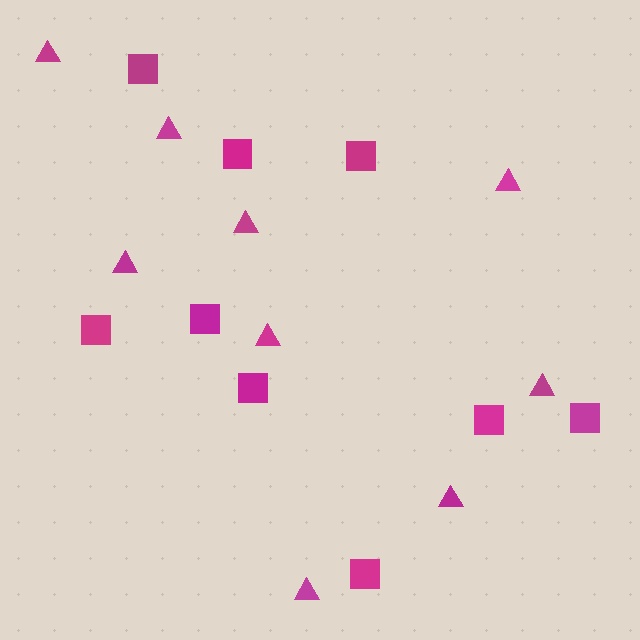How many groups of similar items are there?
There are 2 groups: one group of triangles (9) and one group of squares (9).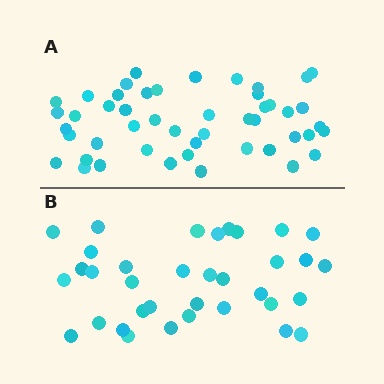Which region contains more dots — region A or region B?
Region A (the top region) has more dots.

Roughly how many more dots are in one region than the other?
Region A has approximately 15 more dots than region B.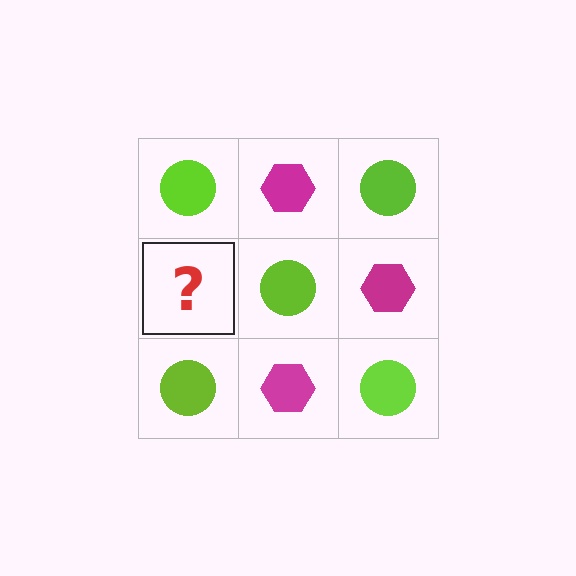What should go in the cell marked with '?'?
The missing cell should contain a magenta hexagon.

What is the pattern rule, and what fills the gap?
The rule is that it alternates lime circle and magenta hexagon in a checkerboard pattern. The gap should be filled with a magenta hexagon.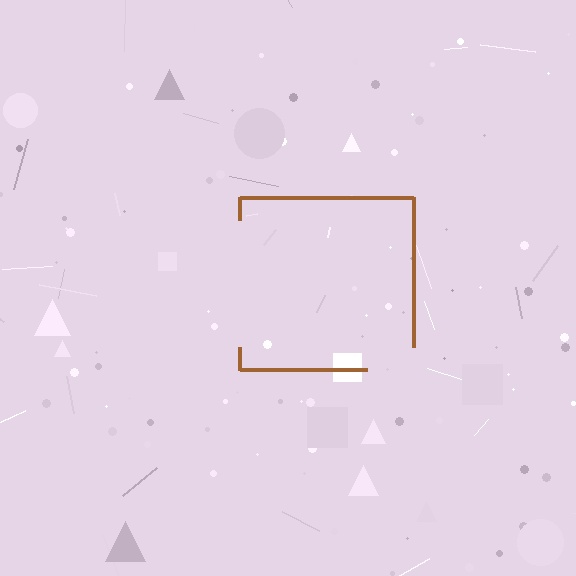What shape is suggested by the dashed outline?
The dashed outline suggests a square.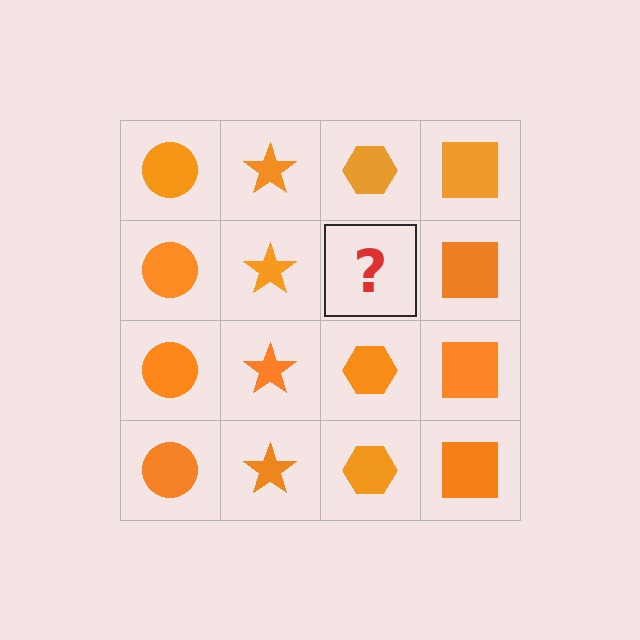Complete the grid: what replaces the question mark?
The question mark should be replaced with an orange hexagon.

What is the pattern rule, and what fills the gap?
The rule is that each column has a consistent shape. The gap should be filled with an orange hexagon.